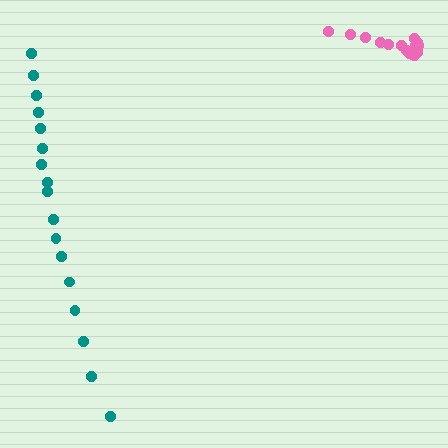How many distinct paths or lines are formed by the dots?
There are 2 distinct paths.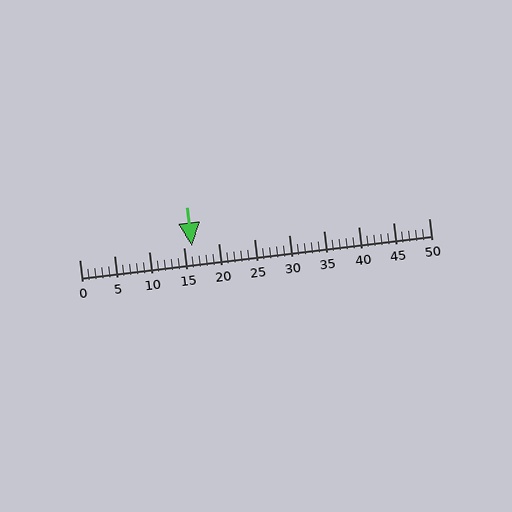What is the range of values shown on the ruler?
The ruler shows values from 0 to 50.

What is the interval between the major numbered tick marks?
The major tick marks are spaced 5 units apart.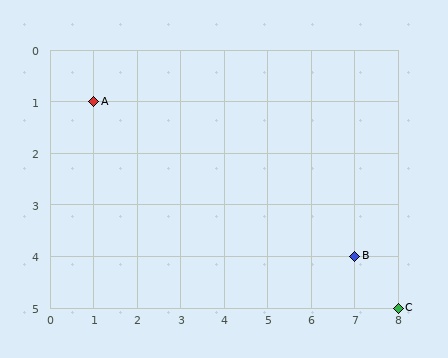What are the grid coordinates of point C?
Point C is at grid coordinates (8, 5).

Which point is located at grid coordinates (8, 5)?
Point C is at (8, 5).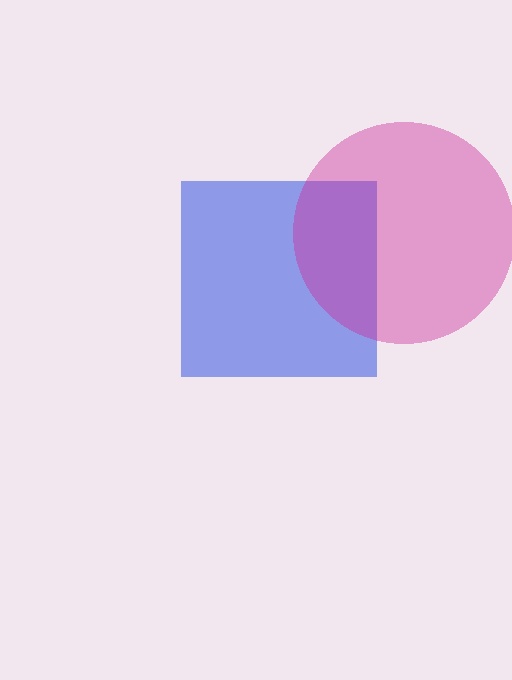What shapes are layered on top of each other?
The layered shapes are: a blue square, a magenta circle.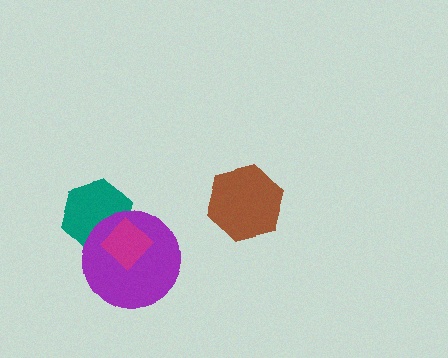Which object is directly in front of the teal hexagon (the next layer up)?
The purple circle is directly in front of the teal hexagon.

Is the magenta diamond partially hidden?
No, no other shape covers it.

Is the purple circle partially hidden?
Yes, it is partially covered by another shape.